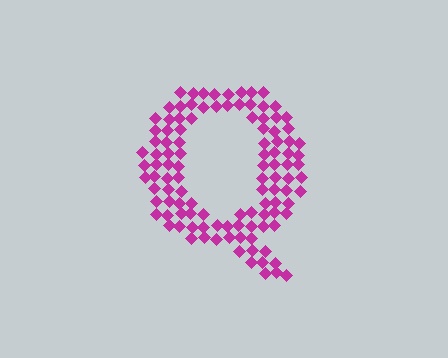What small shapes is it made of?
It is made of small diamonds.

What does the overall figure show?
The overall figure shows the letter Q.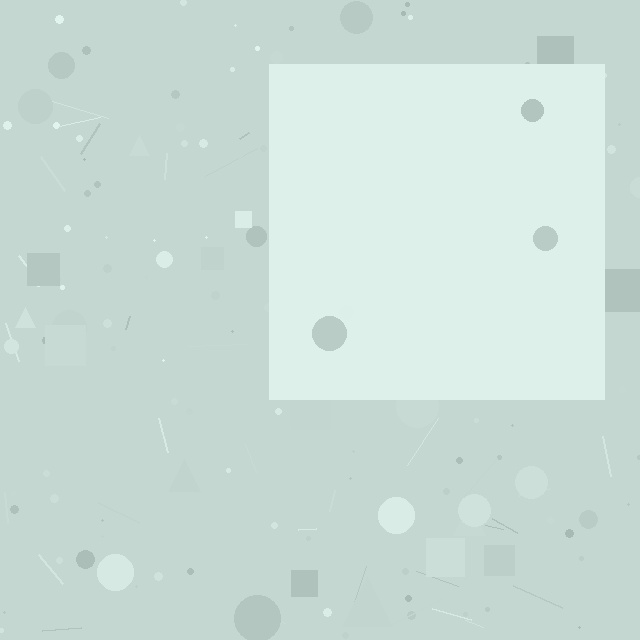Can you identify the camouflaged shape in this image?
The camouflaged shape is a square.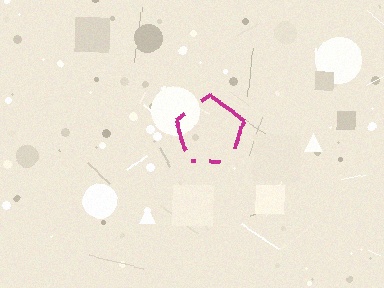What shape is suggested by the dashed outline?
The dashed outline suggests a pentagon.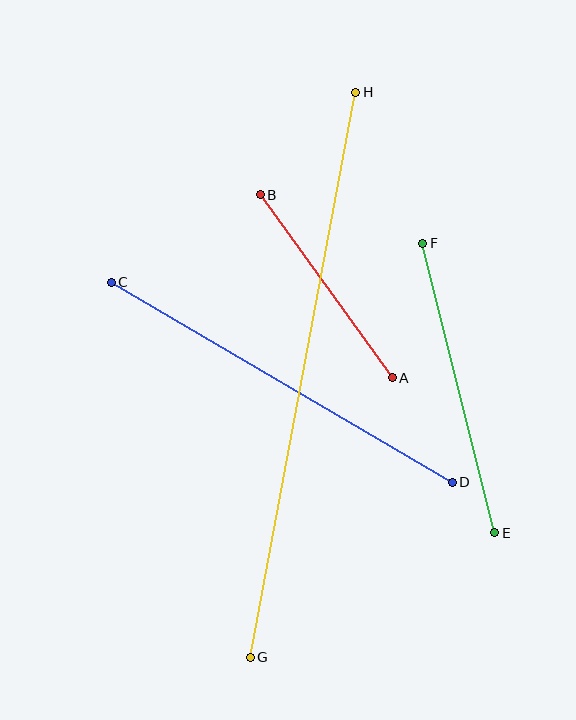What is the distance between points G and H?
The distance is approximately 575 pixels.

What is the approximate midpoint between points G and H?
The midpoint is at approximately (303, 375) pixels.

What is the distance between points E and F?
The distance is approximately 298 pixels.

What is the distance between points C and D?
The distance is approximately 395 pixels.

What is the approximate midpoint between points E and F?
The midpoint is at approximately (459, 388) pixels.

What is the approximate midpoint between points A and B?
The midpoint is at approximately (326, 286) pixels.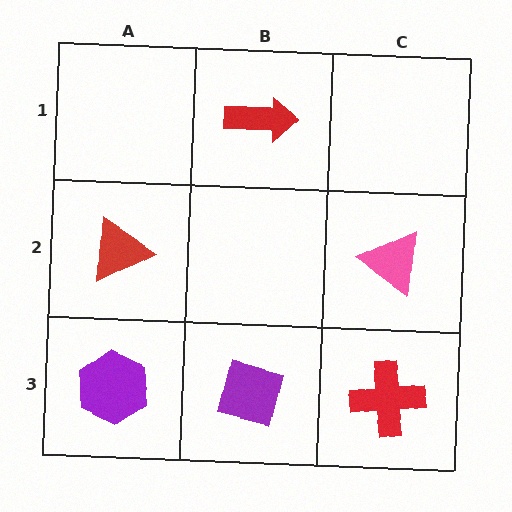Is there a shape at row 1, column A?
No, that cell is empty.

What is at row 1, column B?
A red arrow.